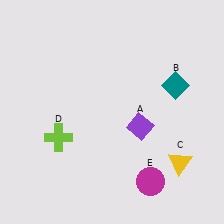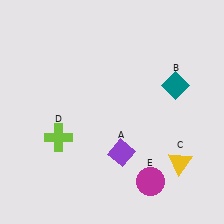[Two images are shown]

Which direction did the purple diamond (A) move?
The purple diamond (A) moved down.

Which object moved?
The purple diamond (A) moved down.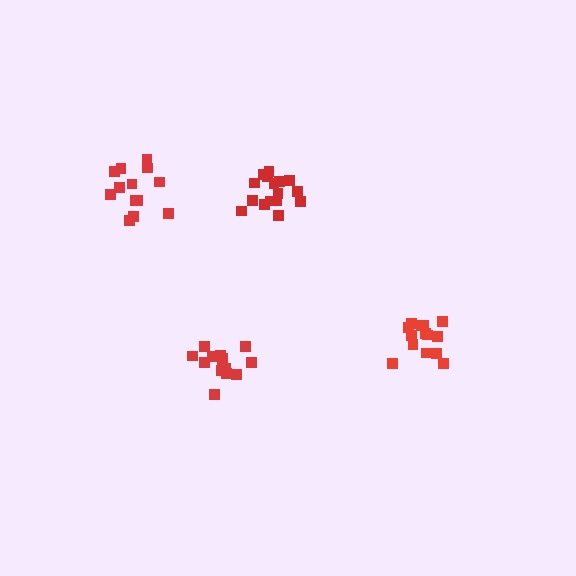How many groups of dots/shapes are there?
There are 4 groups.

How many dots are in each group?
Group 1: 14 dots, Group 2: 13 dots, Group 3: 17 dots, Group 4: 14 dots (58 total).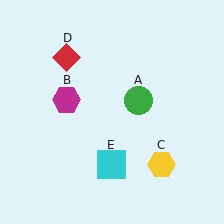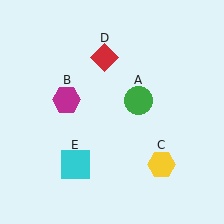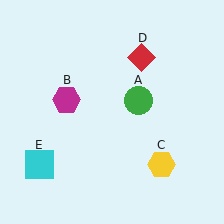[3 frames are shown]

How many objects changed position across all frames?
2 objects changed position: red diamond (object D), cyan square (object E).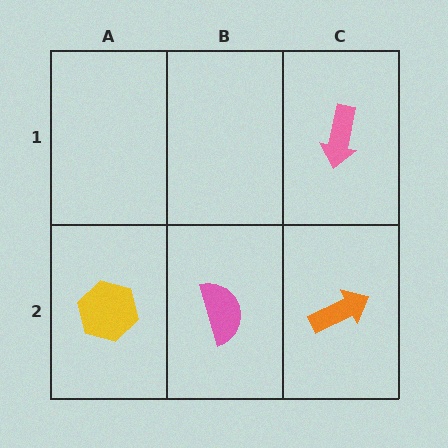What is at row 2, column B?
A pink semicircle.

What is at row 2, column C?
An orange arrow.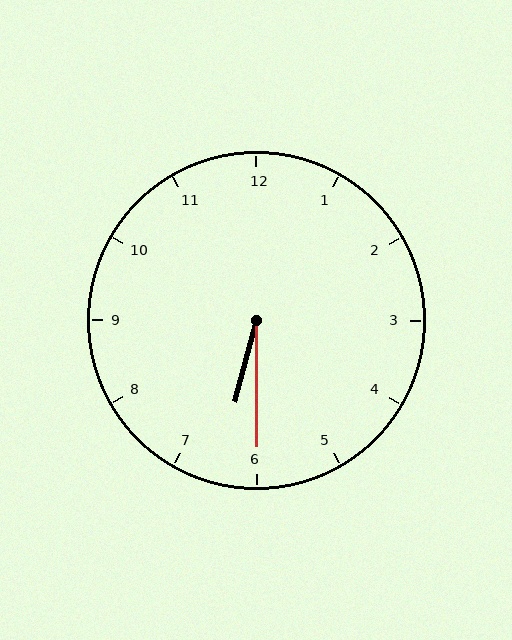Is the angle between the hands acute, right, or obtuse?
It is acute.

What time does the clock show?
6:30.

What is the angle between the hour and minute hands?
Approximately 15 degrees.